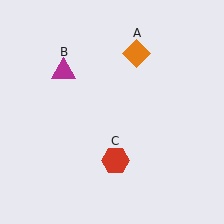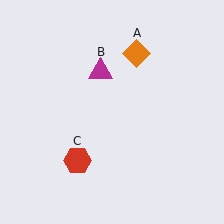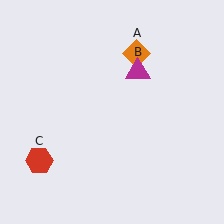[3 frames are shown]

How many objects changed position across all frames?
2 objects changed position: magenta triangle (object B), red hexagon (object C).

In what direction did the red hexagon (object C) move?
The red hexagon (object C) moved left.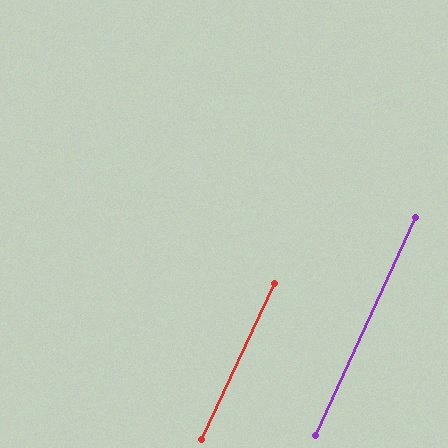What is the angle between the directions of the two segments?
Approximately 0 degrees.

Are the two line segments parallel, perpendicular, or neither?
Parallel — their directions differ by only 0.1°.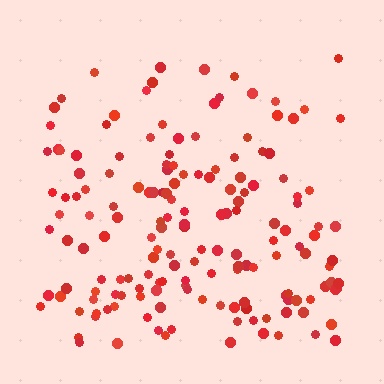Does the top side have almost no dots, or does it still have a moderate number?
Still a moderate number, just noticeably fewer than the bottom.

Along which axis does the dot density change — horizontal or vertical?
Vertical.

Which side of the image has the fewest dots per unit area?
The top.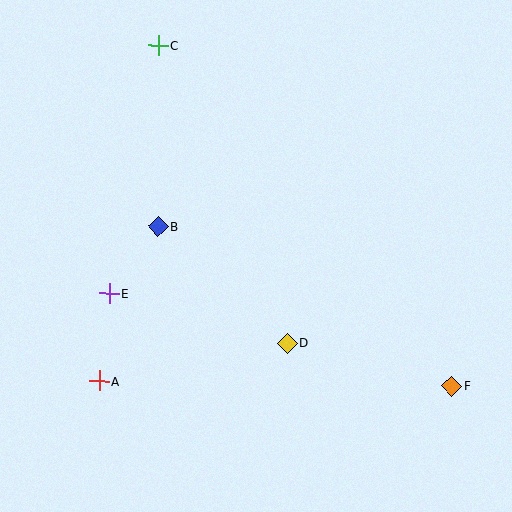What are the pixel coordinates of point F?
Point F is at (452, 386).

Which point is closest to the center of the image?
Point D at (287, 343) is closest to the center.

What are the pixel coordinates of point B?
Point B is at (158, 226).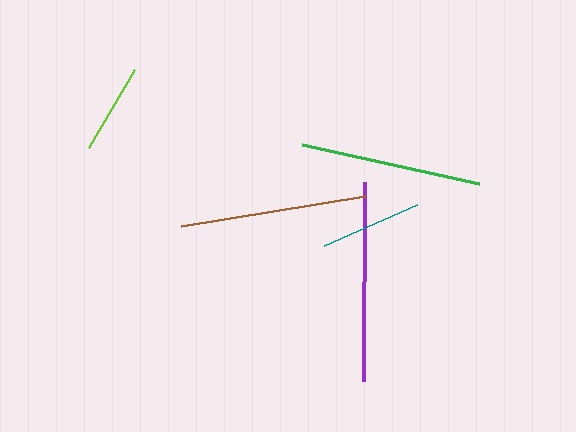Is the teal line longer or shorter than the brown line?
The brown line is longer than the teal line.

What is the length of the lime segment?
The lime segment is approximately 90 pixels long.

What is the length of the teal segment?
The teal segment is approximately 101 pixels long.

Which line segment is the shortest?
The lime line is the shortest at approximately 90 pixels.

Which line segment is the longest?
The purple line is the longest at approximately 198 pixels.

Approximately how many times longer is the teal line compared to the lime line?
The teal line is approximately 1.1 times the length of the lime line.